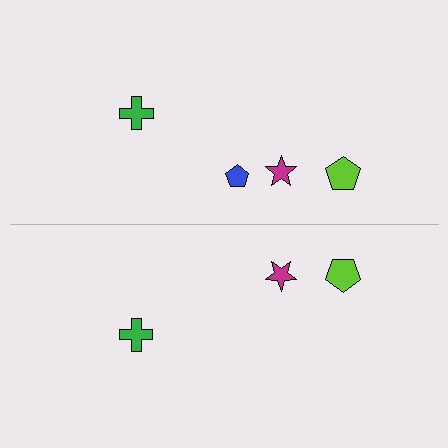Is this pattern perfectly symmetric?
No, the pattern is not perfectly symmetric. A blue pentagon is missing from the bottom side.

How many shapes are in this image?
There are 7 shapes in this image.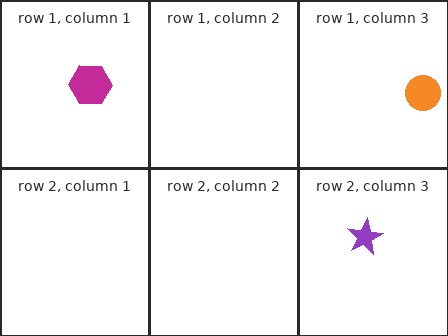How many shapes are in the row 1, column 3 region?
1.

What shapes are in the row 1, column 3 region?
The orange circle.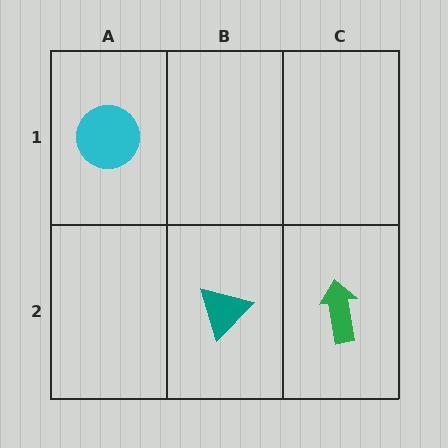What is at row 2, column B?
A teal triangle.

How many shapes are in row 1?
1 shape.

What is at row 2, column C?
A green arrow.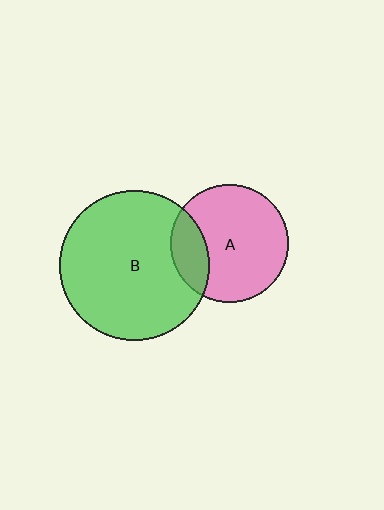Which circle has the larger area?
Circle B (green).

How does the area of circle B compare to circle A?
Approximately 1.6 times.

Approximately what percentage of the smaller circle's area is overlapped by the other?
Approximately 20%.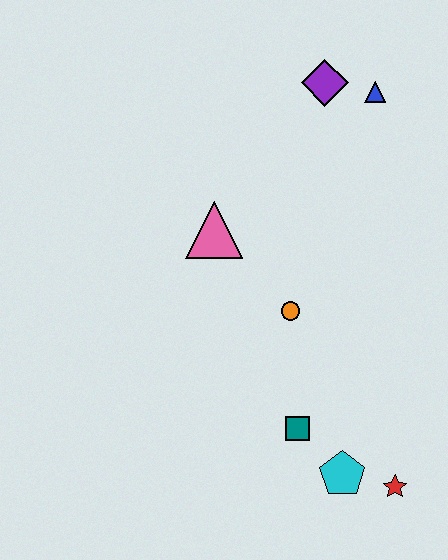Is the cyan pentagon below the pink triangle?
Yes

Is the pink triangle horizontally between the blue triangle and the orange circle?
No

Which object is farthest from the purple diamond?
The red star is farthest from the purple diamond.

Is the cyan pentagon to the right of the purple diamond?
Yes